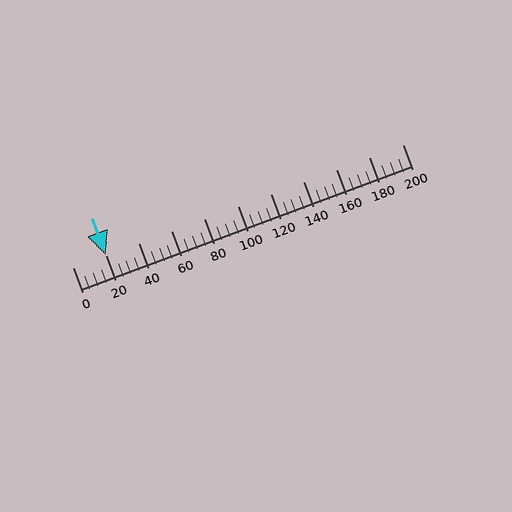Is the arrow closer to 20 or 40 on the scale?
The arrow is closer to 20.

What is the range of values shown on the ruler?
The ruler shows values from 0 to 200.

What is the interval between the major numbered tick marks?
The major tick marks are spaced 20 units apart.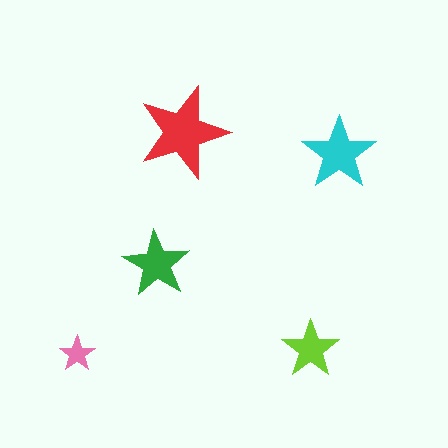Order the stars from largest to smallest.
the red one, the cyan one, the green one, the lime one, the pink one.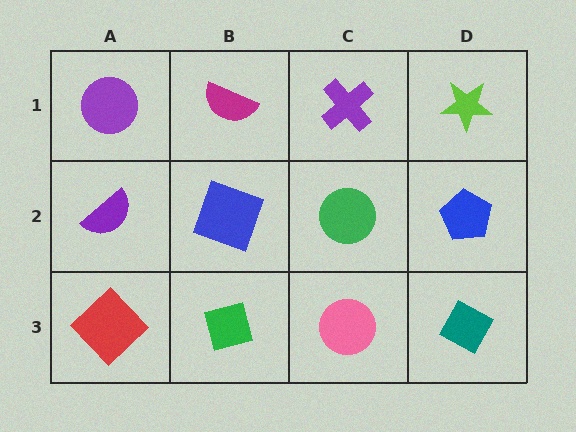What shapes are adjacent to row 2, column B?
A magenta semicircle (row 1, column B), a green square (row 3, column B), a purple semicircle (row 2, column A), a green circle (row 2, column C).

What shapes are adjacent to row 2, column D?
A lime star (row 1, column D), a teal diamond (row 3, column D), a green circle (row 2, column C).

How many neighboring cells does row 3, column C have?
3.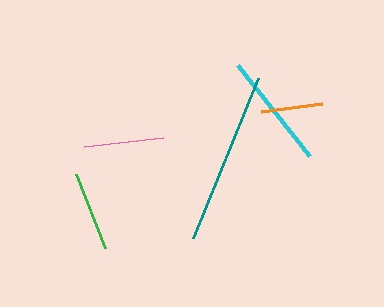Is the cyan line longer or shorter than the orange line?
The cyan line is longer than the orange line.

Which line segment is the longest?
The teal line is the longest at approximately 172 pixels.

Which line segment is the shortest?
The orange line is the shortest at approximately 61 pixels.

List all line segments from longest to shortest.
From longest to shortest: teal, cyan, green, pink, orange.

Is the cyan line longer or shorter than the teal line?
The teal line is longer than the cyan line.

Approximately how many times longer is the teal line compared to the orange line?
The teal line is approximately 2.8 times the length of the orange line.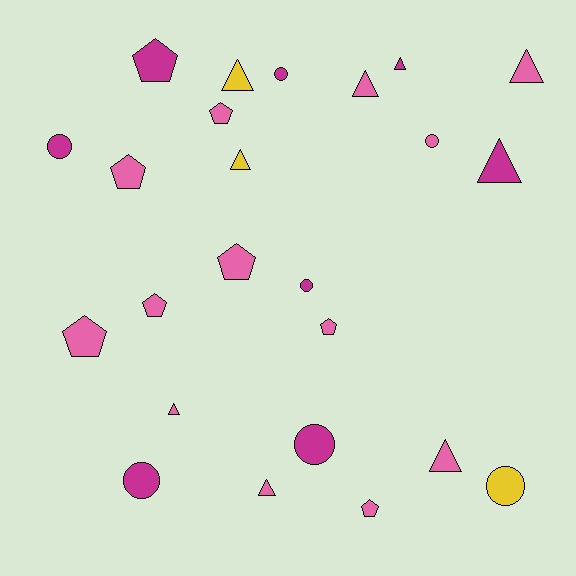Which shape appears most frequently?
Triangle, with 9 objects.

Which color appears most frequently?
Pink, with 13 objects.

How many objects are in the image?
There are 24 objects.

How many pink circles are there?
There is 1 pink circle.